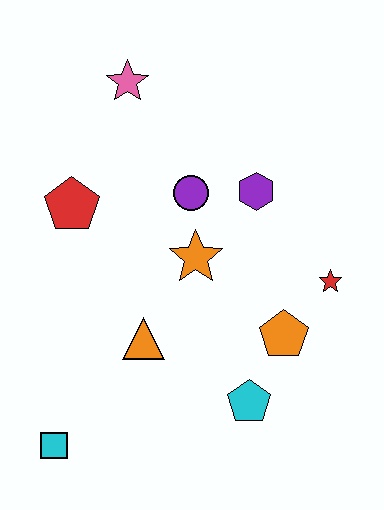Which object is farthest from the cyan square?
The pink star is farthest from the cyan square.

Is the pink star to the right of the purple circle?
No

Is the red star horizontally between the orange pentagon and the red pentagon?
No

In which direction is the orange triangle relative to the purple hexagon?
The orange triangle is below the purple hexagon.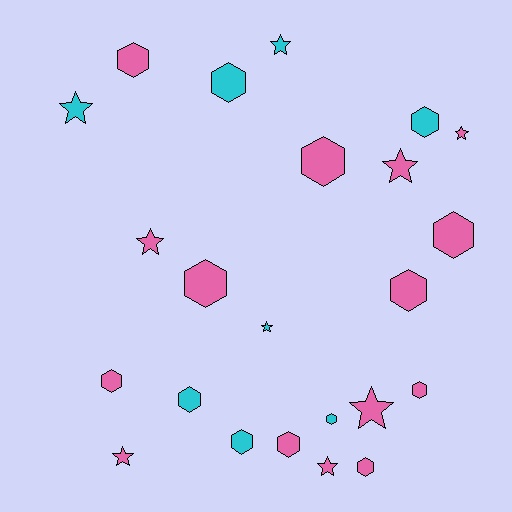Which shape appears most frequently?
Hexagon, with 14 objects.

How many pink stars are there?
There are 6 pink stars.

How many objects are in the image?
There are 23 objects.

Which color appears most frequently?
Pink, with 15 objects.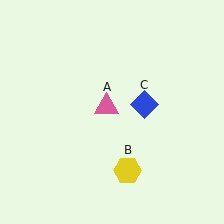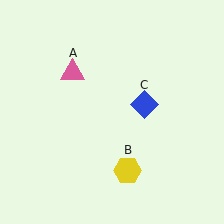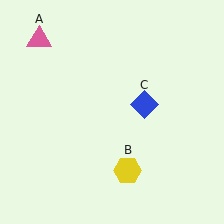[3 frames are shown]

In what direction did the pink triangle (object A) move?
The pink triangle (object A) moved up and to the left.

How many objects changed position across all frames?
1 object changed position: pink triangle (object A).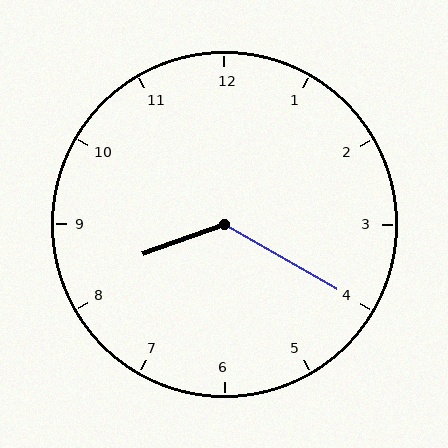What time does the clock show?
8:20.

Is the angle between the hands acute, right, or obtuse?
It is obtuse.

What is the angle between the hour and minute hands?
Approximately 130 degrees.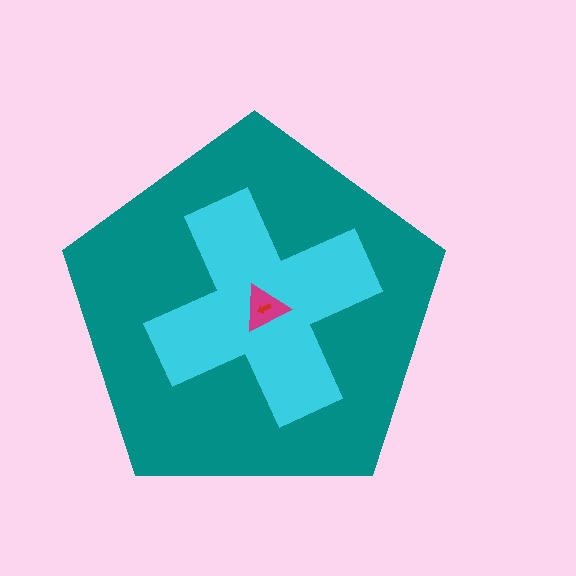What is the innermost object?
The red arrow.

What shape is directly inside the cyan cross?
The magenta triangle.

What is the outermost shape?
The teal pentagon.